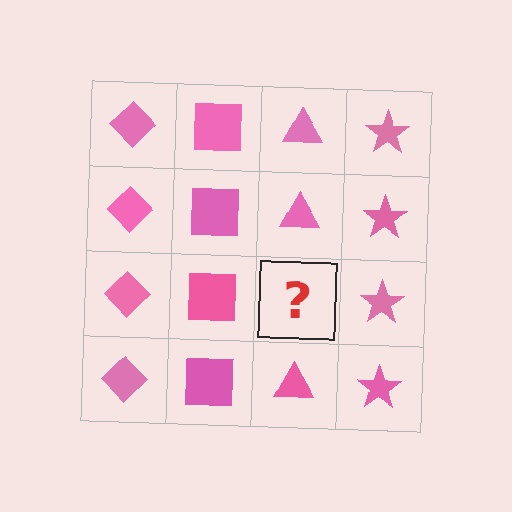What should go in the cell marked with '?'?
The missing cell should contain a pink triangle.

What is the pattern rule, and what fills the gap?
The rule is that each column has a consistent shape. The gap should be filled with a pink triangle.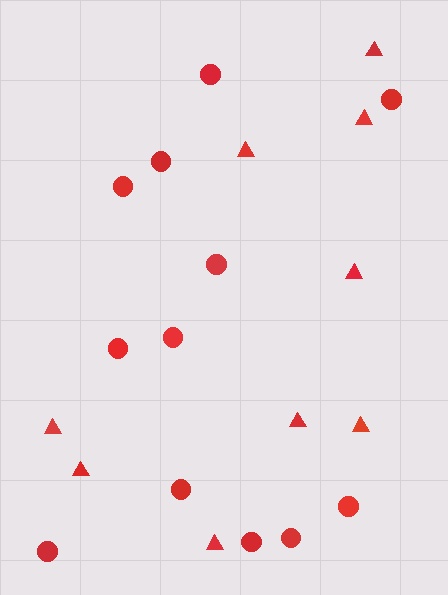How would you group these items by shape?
There are 2 groups: one group of triangles (9) and one group of circles (12).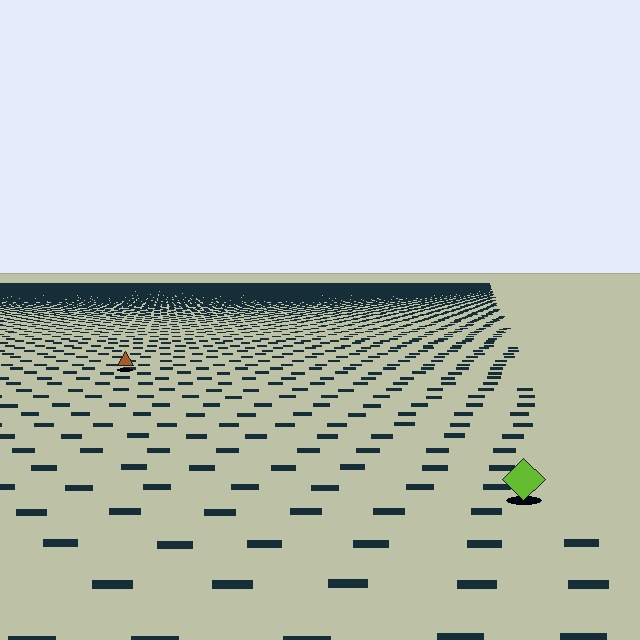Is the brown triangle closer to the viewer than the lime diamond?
No. The lime diamond is closer — you can tell from the texture gradient: the ground texture is coarser near it.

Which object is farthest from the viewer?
The brown triangle is farthest from the viewer. It appears smaller and the ground texture around it is denser.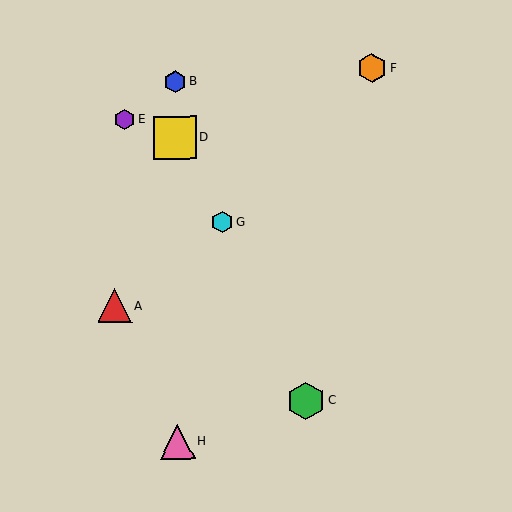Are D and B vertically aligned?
Yes, both are at x≈175.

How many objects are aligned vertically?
3 objects (B, D, H) are aligned vertically.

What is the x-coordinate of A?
Object A is at x≈115.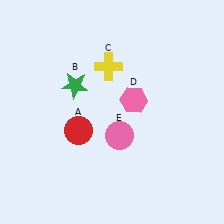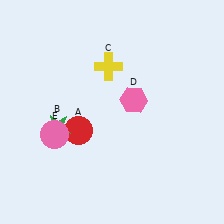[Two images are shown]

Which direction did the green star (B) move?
The green star (B) moved down.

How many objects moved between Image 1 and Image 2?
2 objects moved between the two images.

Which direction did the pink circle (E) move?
The pink circle (E) moved left.